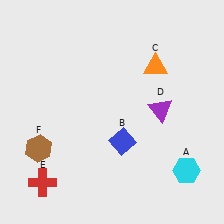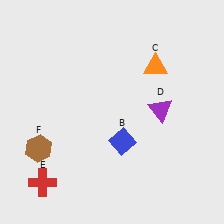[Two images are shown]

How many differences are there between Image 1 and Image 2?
There is 1 difference between the two images.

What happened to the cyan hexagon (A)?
The cyan hexagon (A) was removed in Image 2. It was in the bottom-right area of Image 1.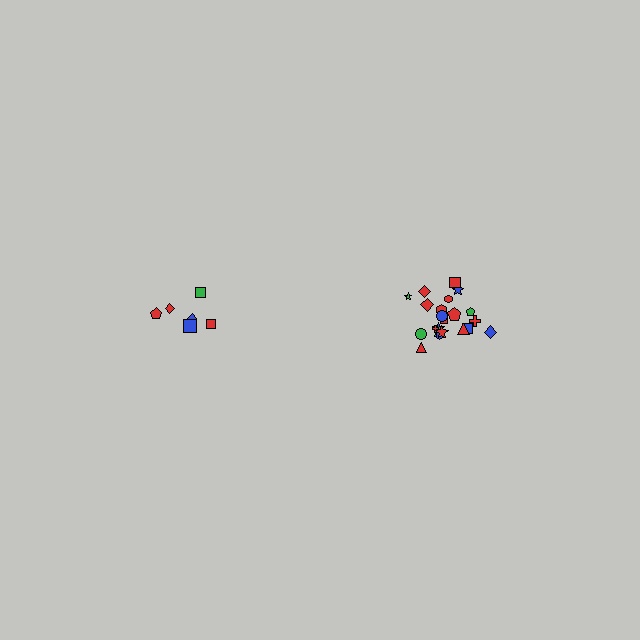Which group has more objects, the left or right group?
The right group.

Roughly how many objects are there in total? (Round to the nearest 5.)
Roughly 30 objects in total.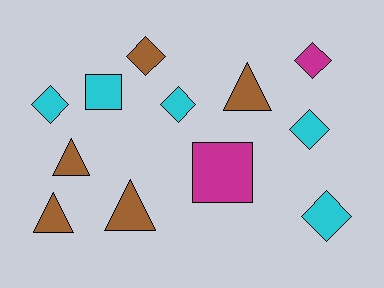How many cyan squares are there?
There is 1 cyan square.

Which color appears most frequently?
Brown, with 5 objects.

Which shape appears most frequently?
Diamond, with 6 objects.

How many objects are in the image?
There are 12 objects.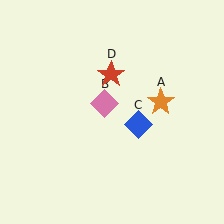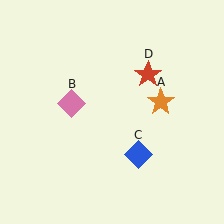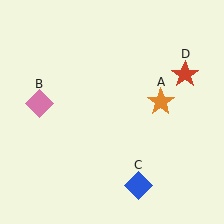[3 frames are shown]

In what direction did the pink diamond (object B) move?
The pink diamond (object B) moved left.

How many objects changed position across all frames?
3 objects changed position: pink diamond (object B), blue diamond (object C), red star (object D).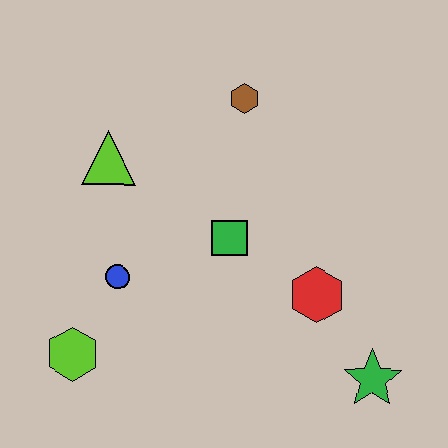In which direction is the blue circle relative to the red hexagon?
The blue circle is to the left of the red hexagon.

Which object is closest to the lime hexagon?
The blue circle is closest to the lime hexagon.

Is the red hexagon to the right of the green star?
No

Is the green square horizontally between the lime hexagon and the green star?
Yes